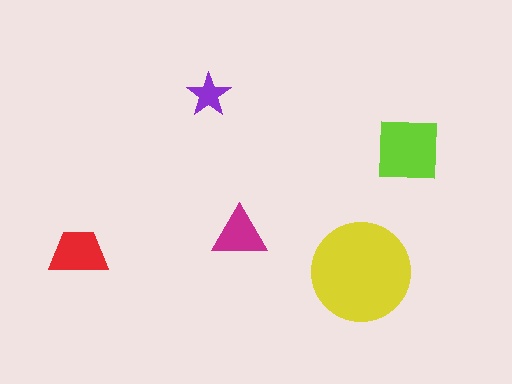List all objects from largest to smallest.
The yellow circle, the lime square, the red trapezoid, the magenta triangle, the purple star.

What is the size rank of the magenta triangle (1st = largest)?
4th.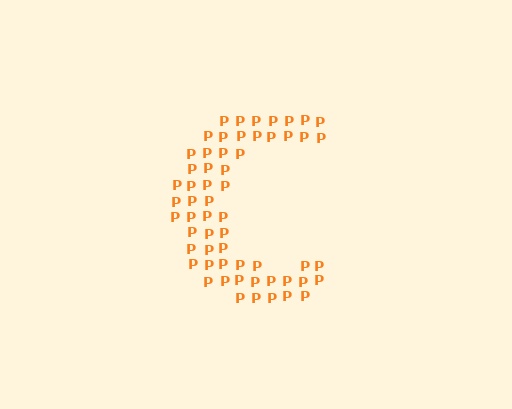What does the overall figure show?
The overall figure shows the letter C.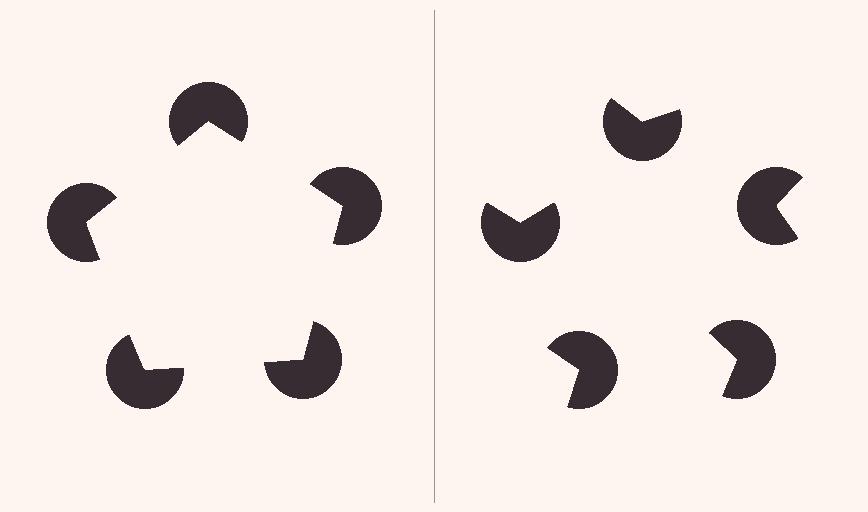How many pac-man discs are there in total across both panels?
10 — 5 on each side.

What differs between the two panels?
The pac-man discs are positioned identically on both sides; only the wedge orientations differ. On the left they align to a pentagon; on the right they are misaligned.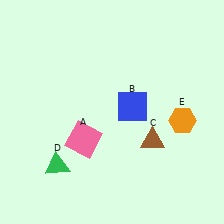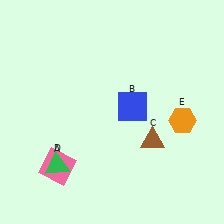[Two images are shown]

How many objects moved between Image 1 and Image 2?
1 object moved between the two images.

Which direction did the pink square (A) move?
The pink square (A) moved down.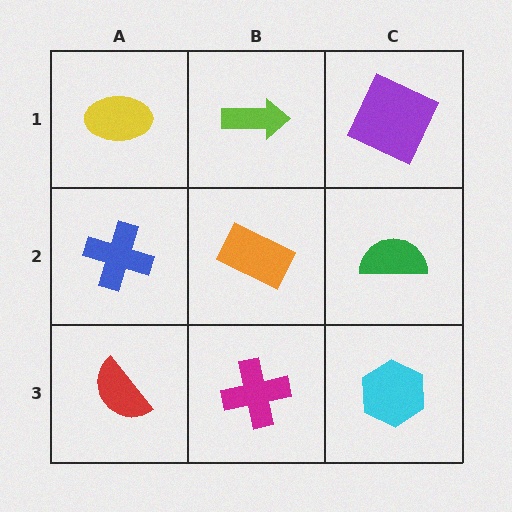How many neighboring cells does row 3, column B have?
3.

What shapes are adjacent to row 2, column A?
A yellow ellipse (row 1, column A), a red semicircle (row 3, column A), an orange rectangle (row 2, column B).